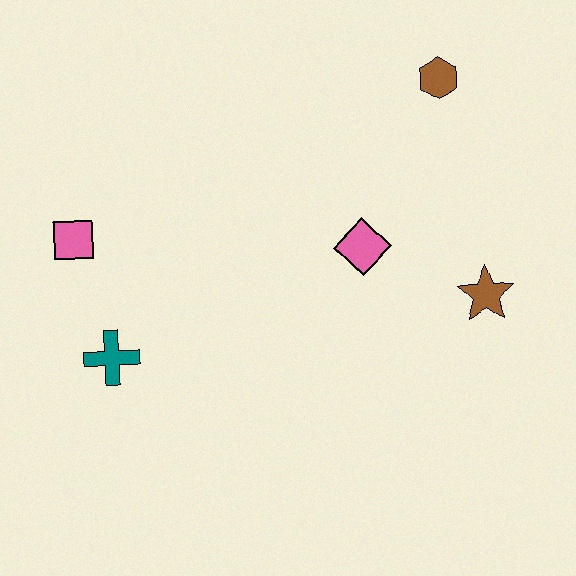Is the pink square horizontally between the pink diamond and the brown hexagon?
No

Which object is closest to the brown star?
The pink diamond is closest to the brown star.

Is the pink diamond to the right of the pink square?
Yes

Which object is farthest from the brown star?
The pink square is farthest from the brown star.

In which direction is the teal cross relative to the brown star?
The teal cross is to the left of the brown star.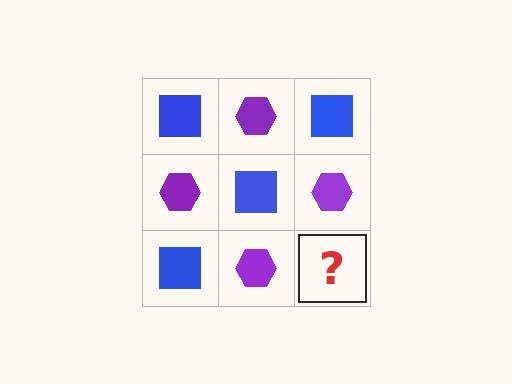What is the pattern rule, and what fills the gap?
The rule is that it alternates blue square and purple hexagon in a checkerboard pattern. The gap should be filled with a blue square.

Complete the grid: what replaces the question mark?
The question mark should be replaced with a blue square.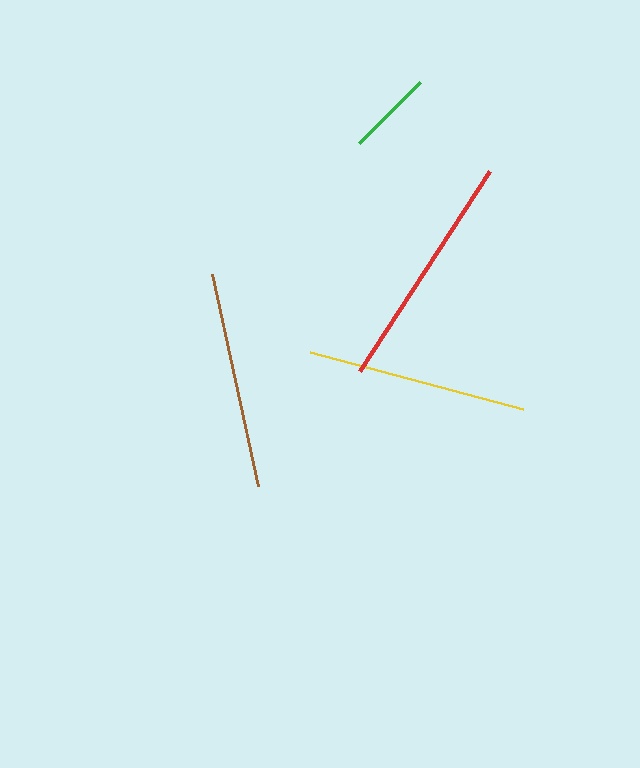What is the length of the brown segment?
The brown segment is approximately 217 pixels long.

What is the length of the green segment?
The green segment is approximately 86 pixels long.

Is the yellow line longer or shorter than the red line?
The red line is longer than the yellow line.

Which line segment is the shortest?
The green line is the shortest at approximately 86 pixels.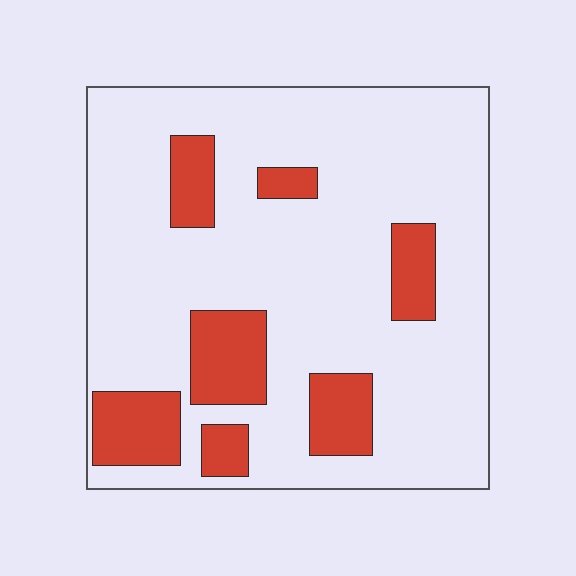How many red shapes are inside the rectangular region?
7.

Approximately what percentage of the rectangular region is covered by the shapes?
Approximately 20%.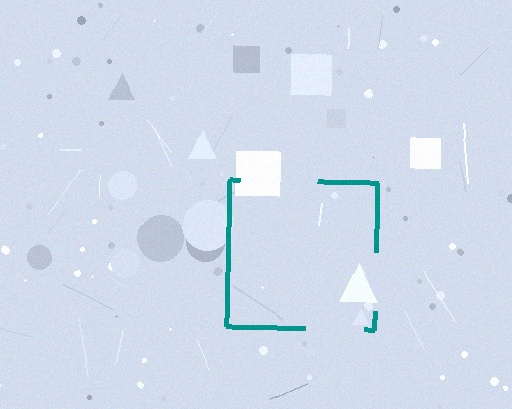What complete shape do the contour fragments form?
The contour fragments form a square.